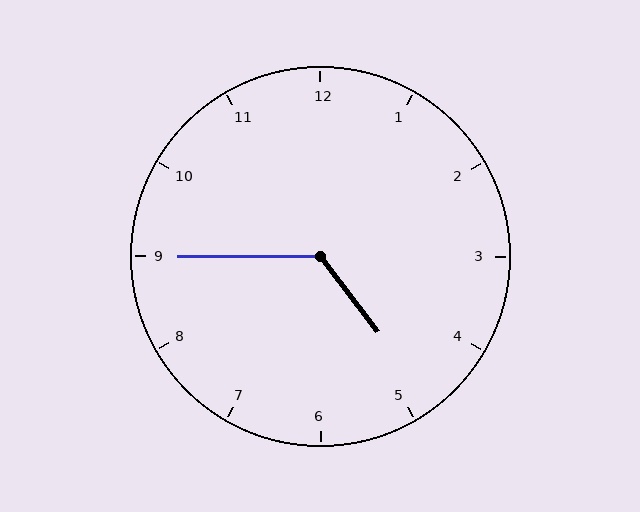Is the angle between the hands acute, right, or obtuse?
It is obtuse.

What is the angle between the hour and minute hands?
Approximately 128 degrees.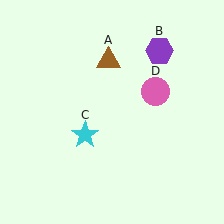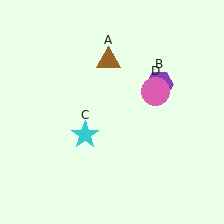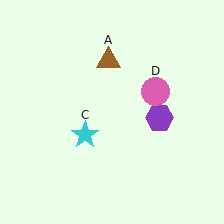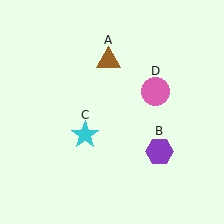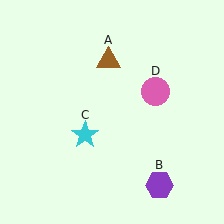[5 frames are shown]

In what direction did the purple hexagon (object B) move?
The purple hexagon (object B) moved down.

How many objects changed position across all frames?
1 object changed position: purple hexagon (object B).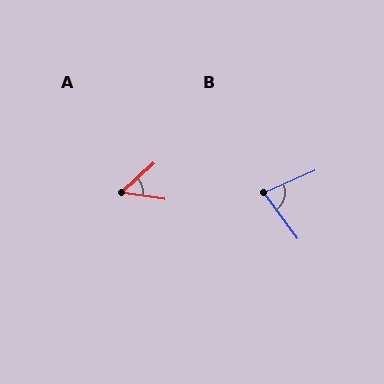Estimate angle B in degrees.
Approximately 78 degrees.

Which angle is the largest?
B, at approximately 78 degrees.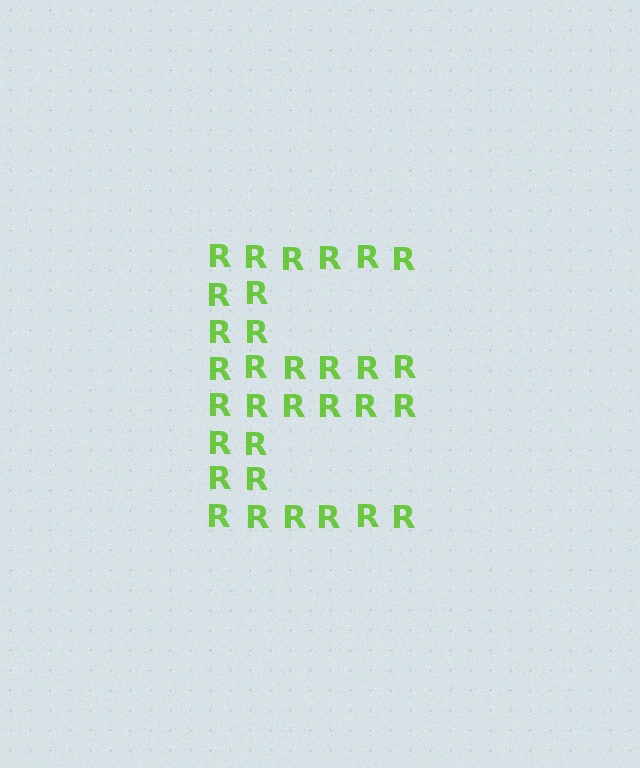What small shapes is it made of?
It is made of small letter R's.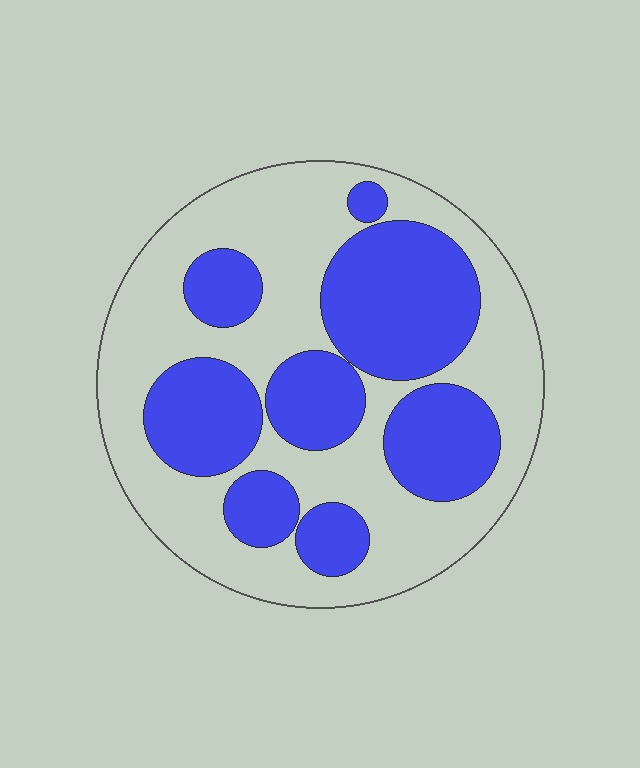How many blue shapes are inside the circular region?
8.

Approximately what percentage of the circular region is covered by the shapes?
Approximately 40%.